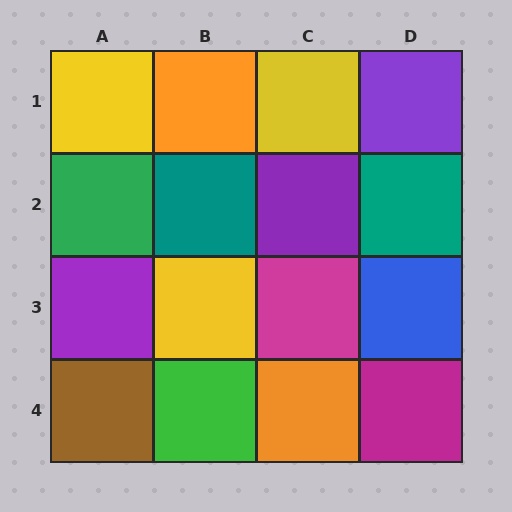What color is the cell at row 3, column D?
Blue.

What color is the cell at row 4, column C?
Orange.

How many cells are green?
2 cells are green.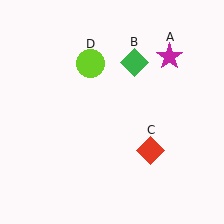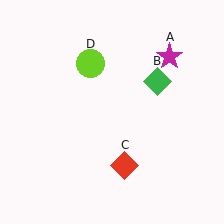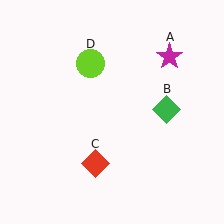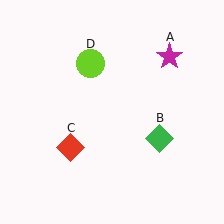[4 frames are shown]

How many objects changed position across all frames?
2 objects changed position: green diamond (object B), red diamond (object C).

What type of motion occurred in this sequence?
The green diamond (object B), red diamond (object C) rotated clockwise around the center of the scene.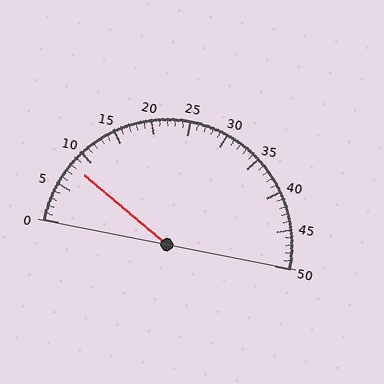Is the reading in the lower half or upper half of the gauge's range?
The reading is in the lower half of the range (0 to 50).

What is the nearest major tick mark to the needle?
The nearest major tick mark is 10.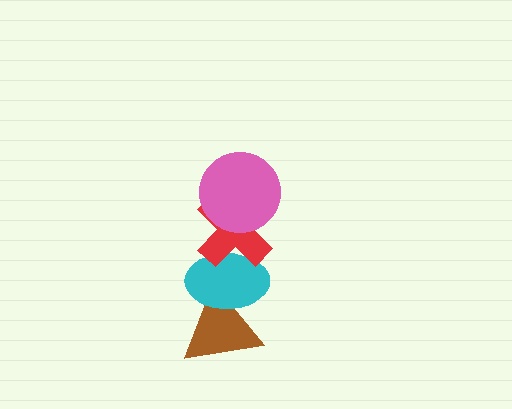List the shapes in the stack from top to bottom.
From top to bottom: the pink circle, the red cross, the cyan ellipse, the brown triangle.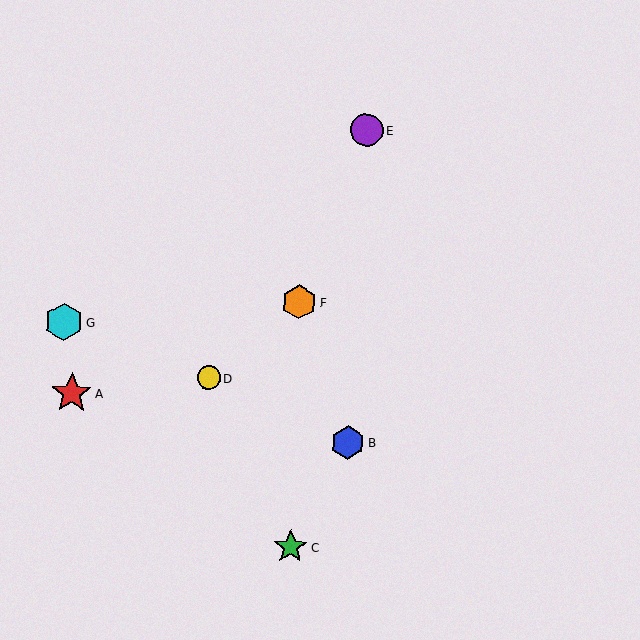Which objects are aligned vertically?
Objects C, F are aligned vertically.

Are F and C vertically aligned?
Yes, both are at x≈299.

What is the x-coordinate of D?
Object D is at x≈209.